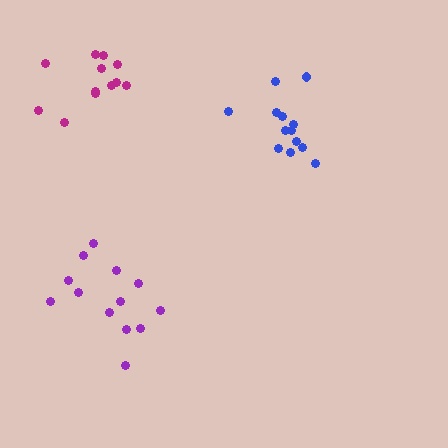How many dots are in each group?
Group 1: 13 dots, Group 2: 13 dots, Group 3: 12 dots (38 total).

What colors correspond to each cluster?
The clusters are colored: purple, blue, magenta.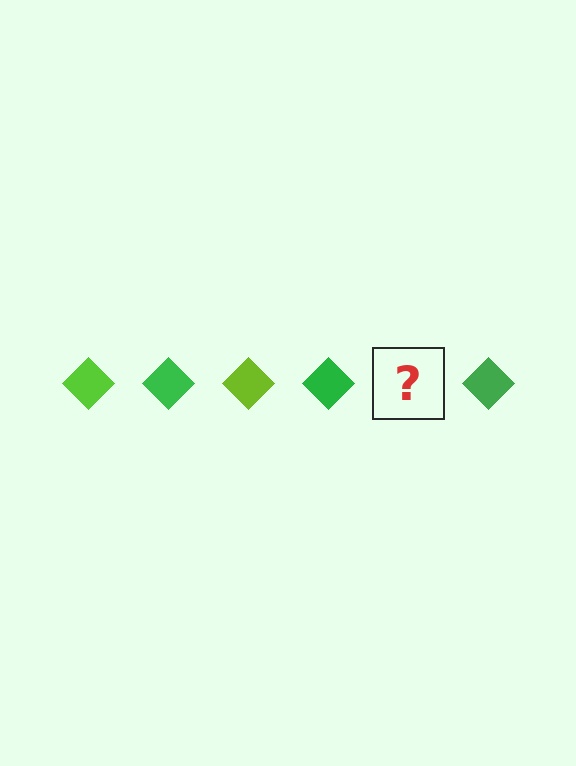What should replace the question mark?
The question mark should be replaced with a lime diamond.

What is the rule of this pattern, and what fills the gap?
The rule is that the pattern cycles through lime, green diamonds. The gap should be filled with a lime diamond.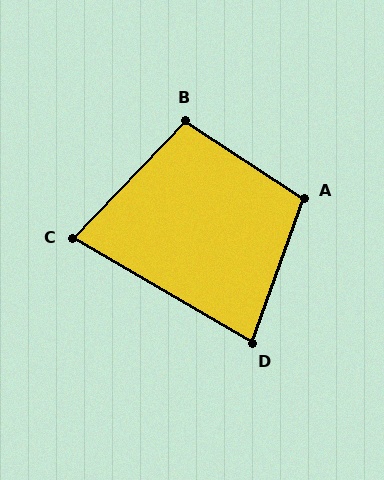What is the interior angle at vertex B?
Approximately 100 degrees (obtuse).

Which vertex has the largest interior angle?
A, at approximately 104 degrees.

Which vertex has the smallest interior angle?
C, at approximately 76 degrees.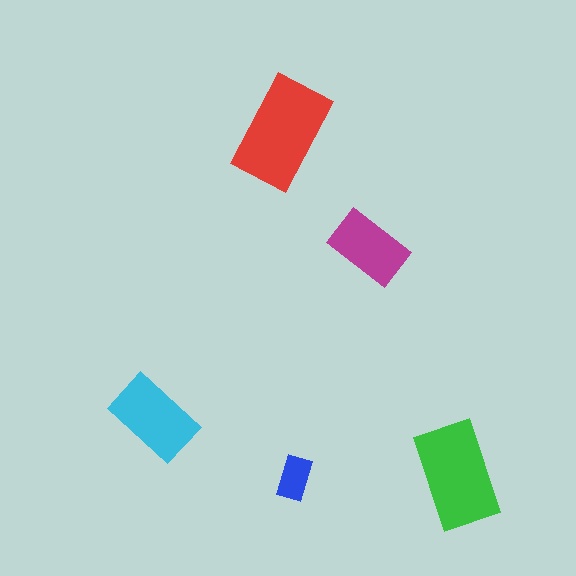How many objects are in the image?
There are 5 objects in the image.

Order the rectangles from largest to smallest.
the red one, the green one, the cyan one, the magenta one, the blue one.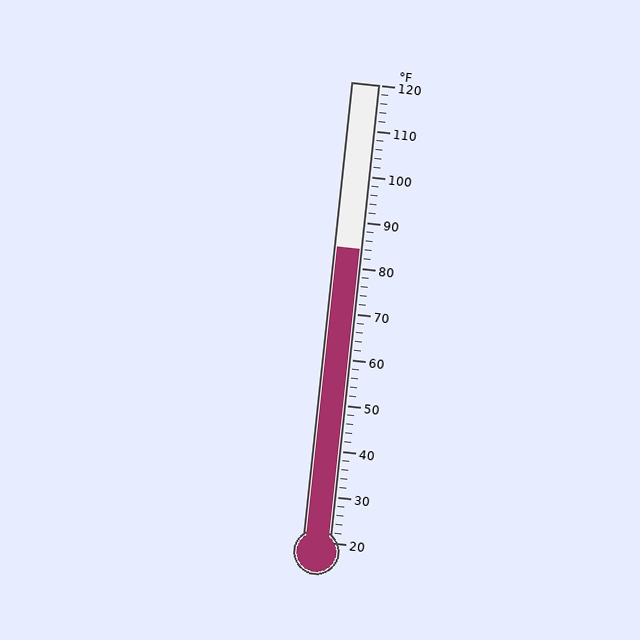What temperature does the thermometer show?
The thermometer shows approximately 84°F.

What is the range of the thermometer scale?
The thermometer scale ranges from 20°F to 120°F.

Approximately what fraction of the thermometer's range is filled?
The thermometer is filled to approximately 65% of its range.